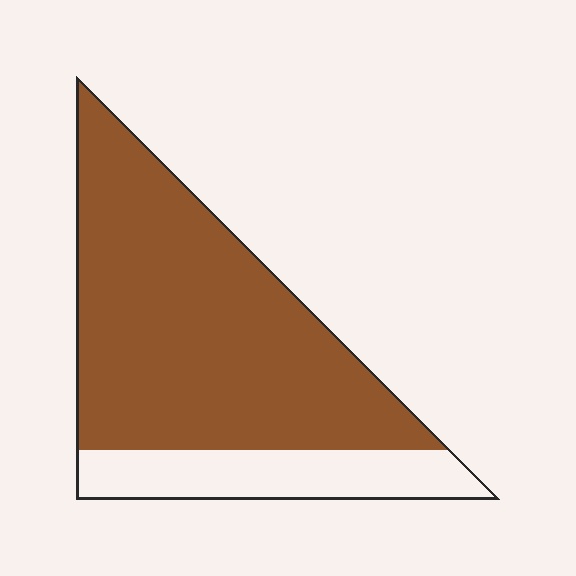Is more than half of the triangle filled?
Yes.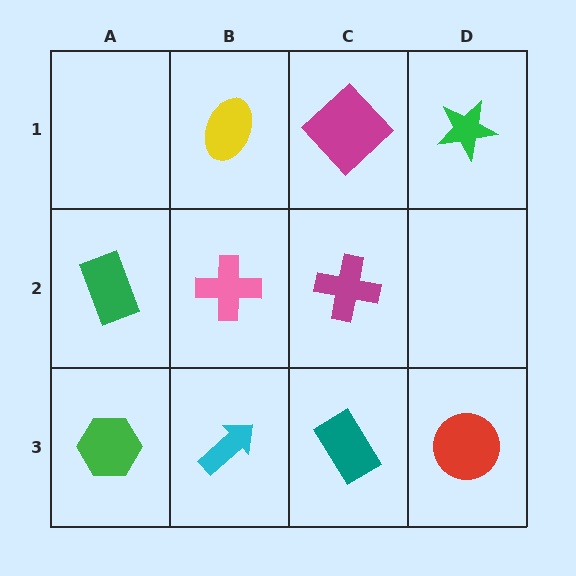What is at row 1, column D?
A green star.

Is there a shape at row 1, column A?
No, that cell is empty.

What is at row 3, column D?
A red circle.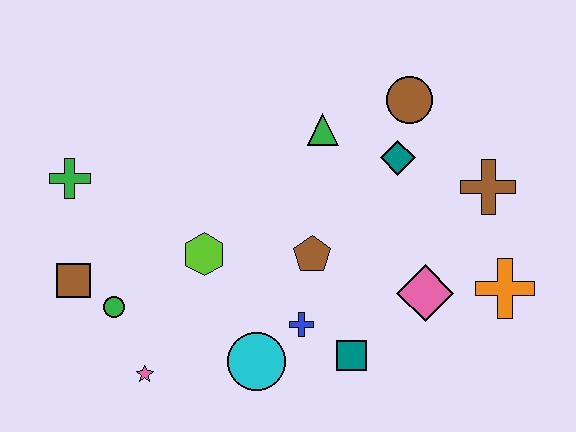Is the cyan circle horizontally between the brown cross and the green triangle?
No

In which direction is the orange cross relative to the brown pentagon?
The orange cross is to the right of the brown pentagon.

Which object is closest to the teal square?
The blue cross is closest to the teal square.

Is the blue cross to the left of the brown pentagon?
Yes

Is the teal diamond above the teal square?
Yes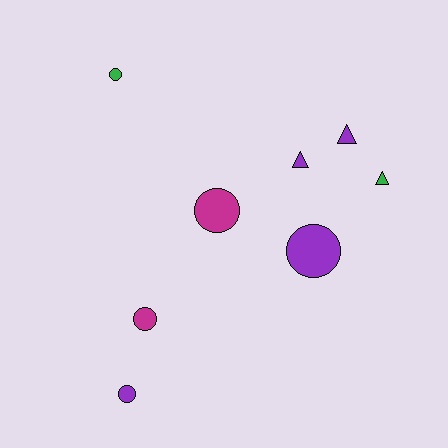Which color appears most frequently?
Purple, with 4 objects.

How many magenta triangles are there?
There are no magenta triangles.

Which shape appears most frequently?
Circle, with 5 objects.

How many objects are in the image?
There are 8 objects.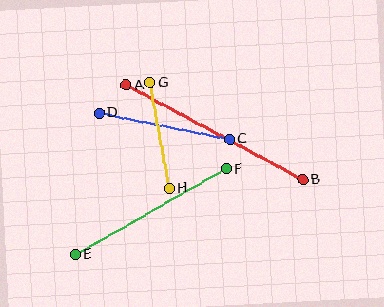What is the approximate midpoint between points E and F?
The midpoint is at approximately (151, 212) pixels.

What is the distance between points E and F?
The distance is approximately 173 pixels.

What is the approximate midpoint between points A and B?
The midpoint is at approximately (214, 132) pixels.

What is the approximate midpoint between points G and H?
The midpoint is at approximately (160, 136) pixels.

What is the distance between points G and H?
The distance is approximately 108 pixels.